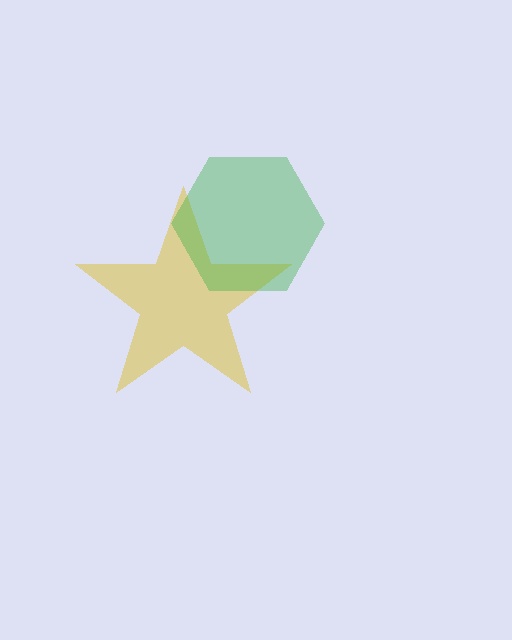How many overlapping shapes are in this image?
There are 2 overlapping shapes in the image.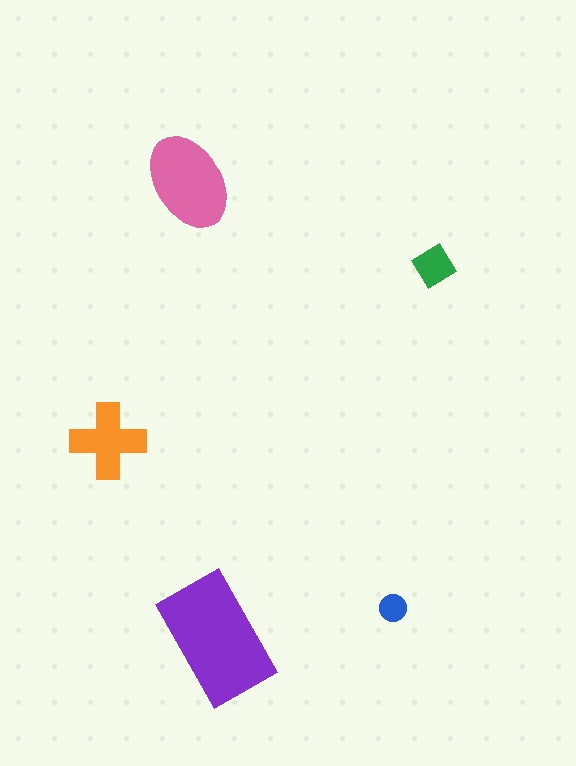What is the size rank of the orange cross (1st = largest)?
3rd.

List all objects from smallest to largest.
The blue circle, the green diamond, the orange cross, the pink ellipse, the purple rectangle.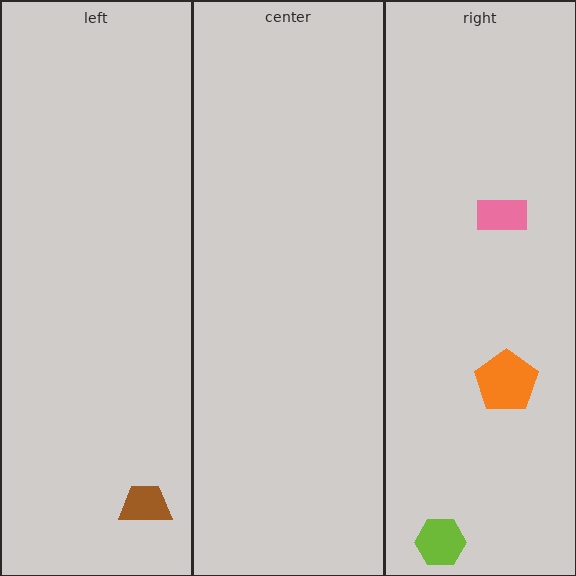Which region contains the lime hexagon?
The right region.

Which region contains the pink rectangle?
The right region.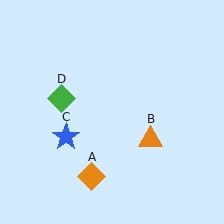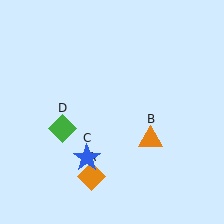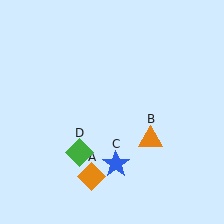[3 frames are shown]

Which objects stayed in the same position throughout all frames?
Orange diamond (object A) and orange triangle (object B) remained stationary.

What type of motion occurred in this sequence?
The blue star (object C), green diamond (object D) rotated counterclockwise around the center of the scene.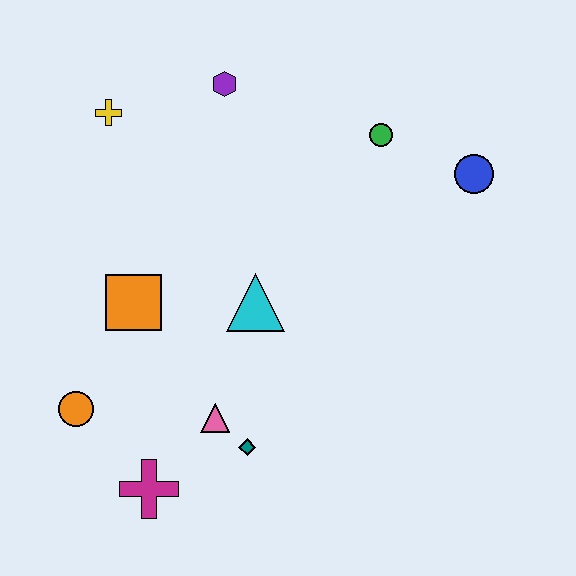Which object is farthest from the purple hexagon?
The magenta cross is farthest from the purple hexagon.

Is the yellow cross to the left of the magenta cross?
Yes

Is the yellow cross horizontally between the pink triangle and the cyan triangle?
No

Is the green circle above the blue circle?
Yes